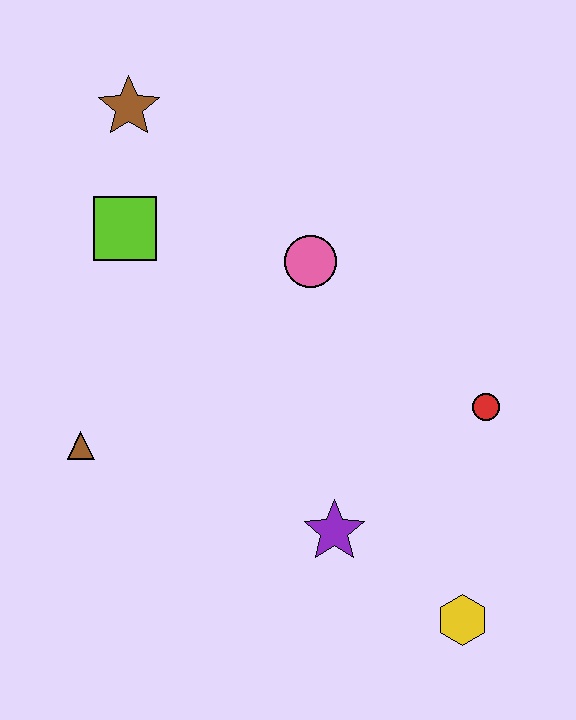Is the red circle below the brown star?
Yes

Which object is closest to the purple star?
The yellow hexagon is closest to the purple star.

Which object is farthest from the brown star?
The yellow hexagon is farthest from the brown star.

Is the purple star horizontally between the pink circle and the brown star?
No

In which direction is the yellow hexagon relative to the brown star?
The yellow hexagon is below the brown star.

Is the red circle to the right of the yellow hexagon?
Yes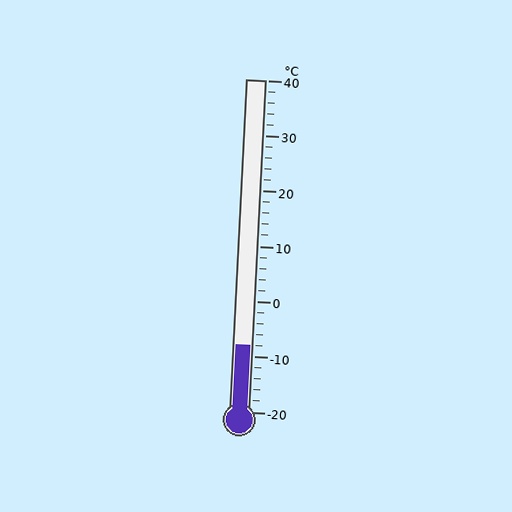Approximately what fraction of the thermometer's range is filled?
The thermometer is filled to approximately 20% of its range.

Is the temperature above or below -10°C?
The temperature is above -10°C.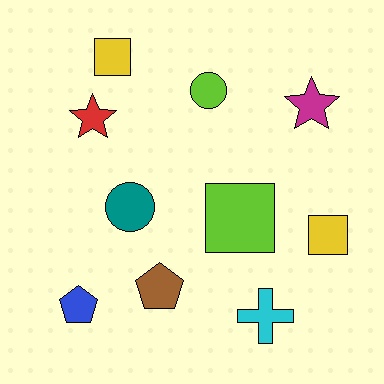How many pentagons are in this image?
There are 2 pentagons.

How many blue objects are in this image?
There is 1 blue object.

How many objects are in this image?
There are 10 objects.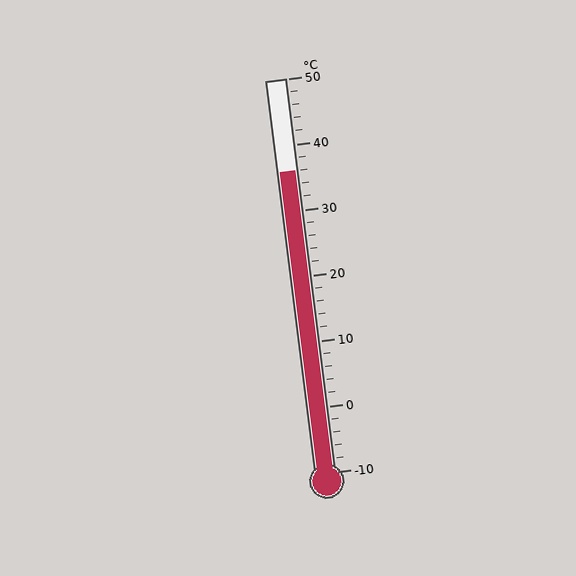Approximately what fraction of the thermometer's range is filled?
The thermometer is filled to approximately 75% of its range.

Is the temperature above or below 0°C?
The temperature is above 0°C.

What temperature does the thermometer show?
The thermometer shows approximately 36°C.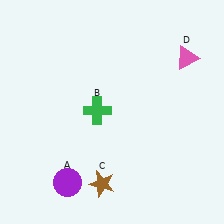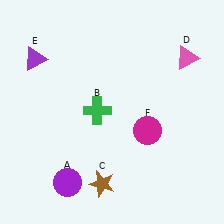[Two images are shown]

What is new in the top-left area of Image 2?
A purple triangle (E) was added in the top-left area of Image 2.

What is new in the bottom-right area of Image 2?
A magenta circle (F) was added in the bottom-right area of Image 2.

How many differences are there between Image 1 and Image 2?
There are 2 differences between the two images.